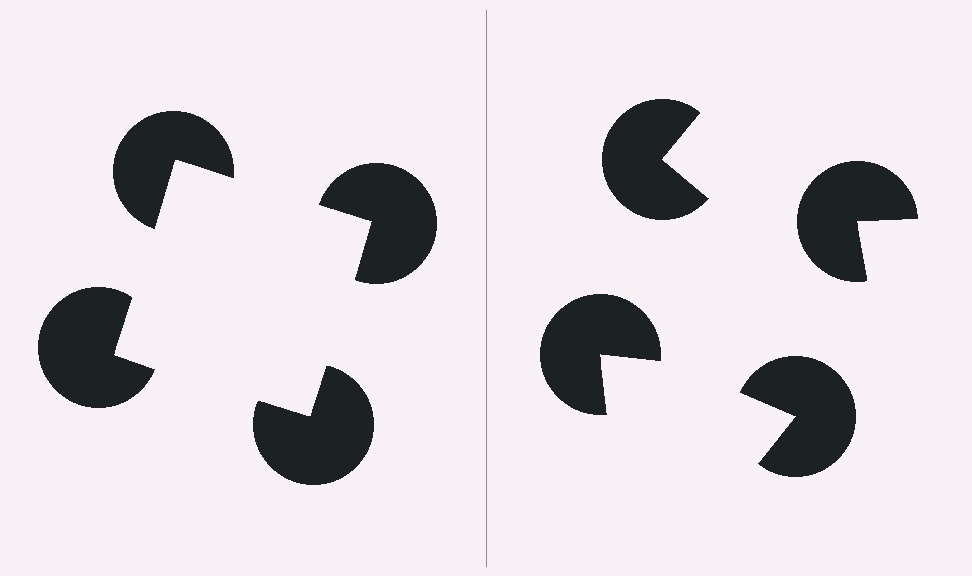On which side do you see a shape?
An illusory square appears on the left side. On the right side the wedge cuts are rotated, so no coherent shape forms.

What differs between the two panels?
The pac-man discs are positioned identically on both sides; only the wedge orientations differ. On the left they align to a square; on the right they are misaligned.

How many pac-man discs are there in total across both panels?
8 — 4 on each side.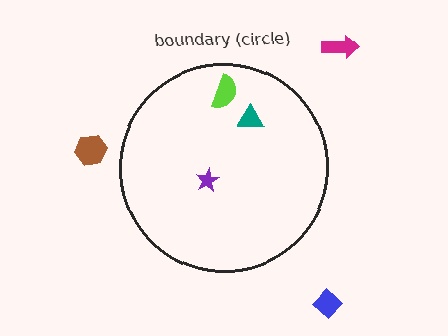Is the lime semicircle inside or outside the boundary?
Inside.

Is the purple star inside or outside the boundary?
Inside.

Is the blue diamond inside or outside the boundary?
Outside.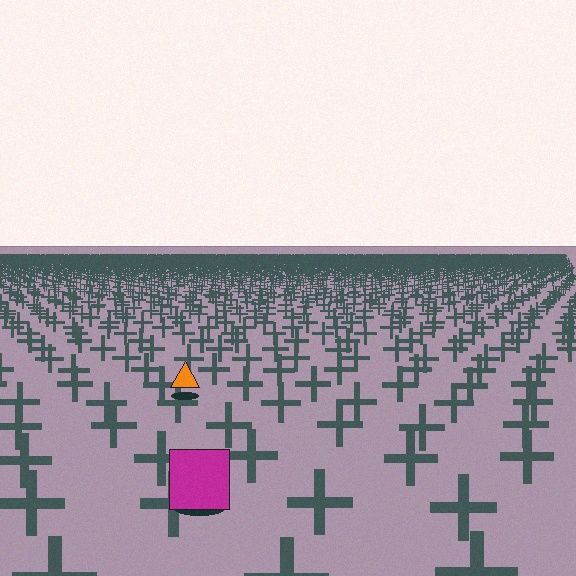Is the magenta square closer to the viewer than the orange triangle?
Yes. The magenta square is closer — you can tell from the texture gradient: the ground texture is coarser near it.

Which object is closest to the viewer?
The magenta square is closest. The texture marks near it are larger and more spread out.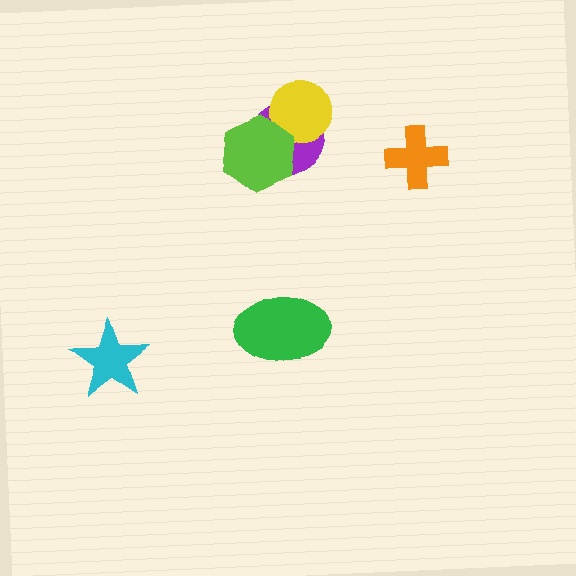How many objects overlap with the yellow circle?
2 objects overlap with the yellow circle.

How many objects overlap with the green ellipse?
0 objects overlap with the green ellipse.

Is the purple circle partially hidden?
Yes, it is partially covered by another shape.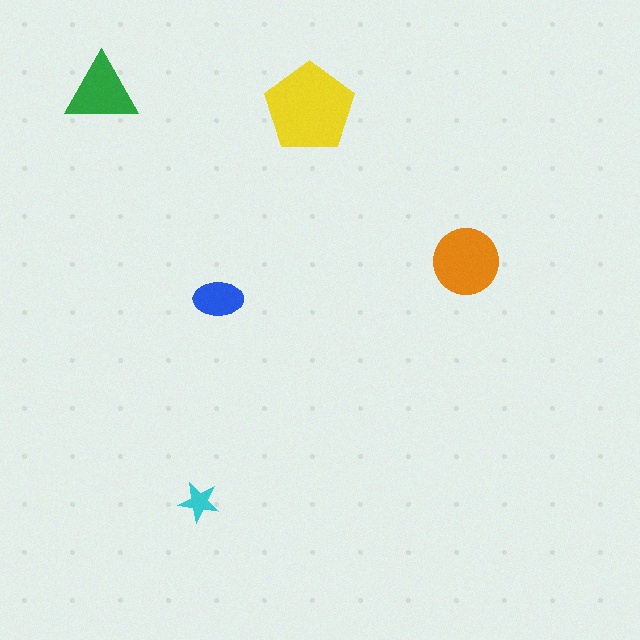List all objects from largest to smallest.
The yellow pentagon, the orange circle, the green triangle, the blue ellipse, the cyan star.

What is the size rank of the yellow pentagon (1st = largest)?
1st.